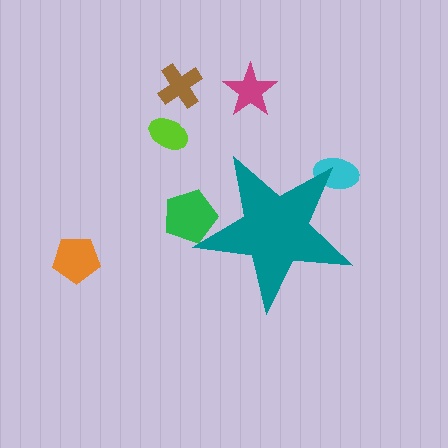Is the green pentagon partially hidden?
Yes, the green pentagon is partially hidden behind the teal star.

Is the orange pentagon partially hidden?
No, the orange pentagon is fully visible.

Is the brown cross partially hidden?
No, the brown cross is fully visible.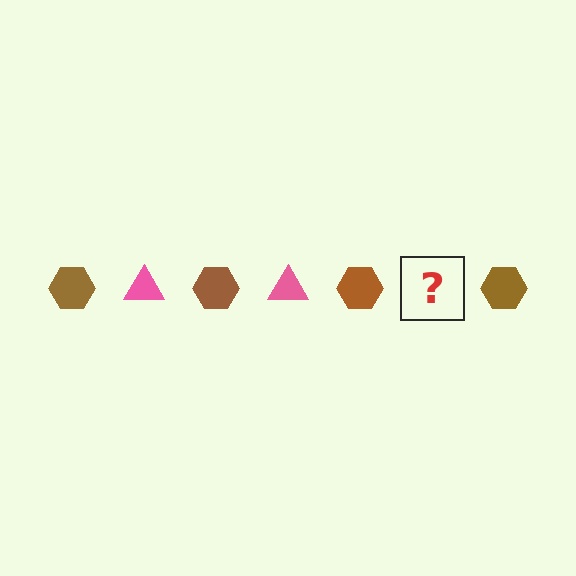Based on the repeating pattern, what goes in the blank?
The blank should be a pink triangle.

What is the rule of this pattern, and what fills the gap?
The rule is that the pattern alternates between brown hexagon and pink triangle. The gap should be filled with a pink triangle.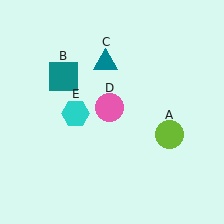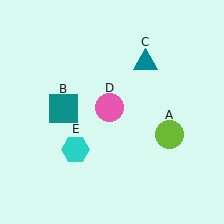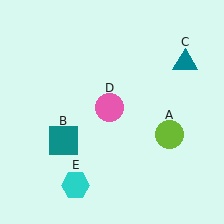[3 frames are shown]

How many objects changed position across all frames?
3 objects changed position: teal square (object B), teal triangle (object C), cyan hexagon (object E).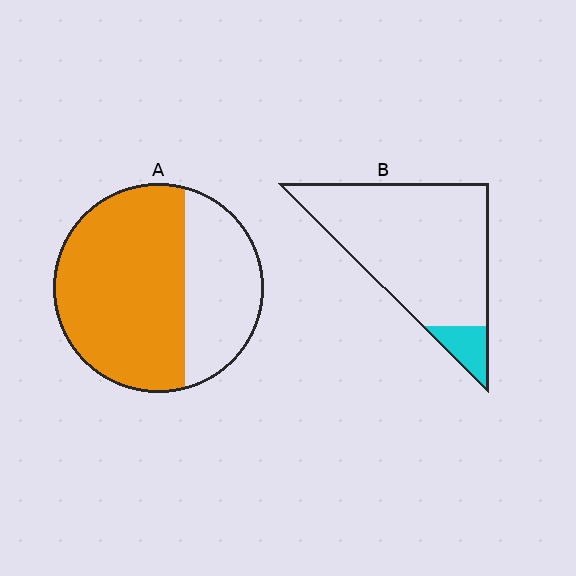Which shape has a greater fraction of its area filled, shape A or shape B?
Shape A.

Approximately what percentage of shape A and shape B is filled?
A is approximately 65% and B is approximately 10%.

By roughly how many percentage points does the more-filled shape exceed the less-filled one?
By roughly 55 percentage points (A over B).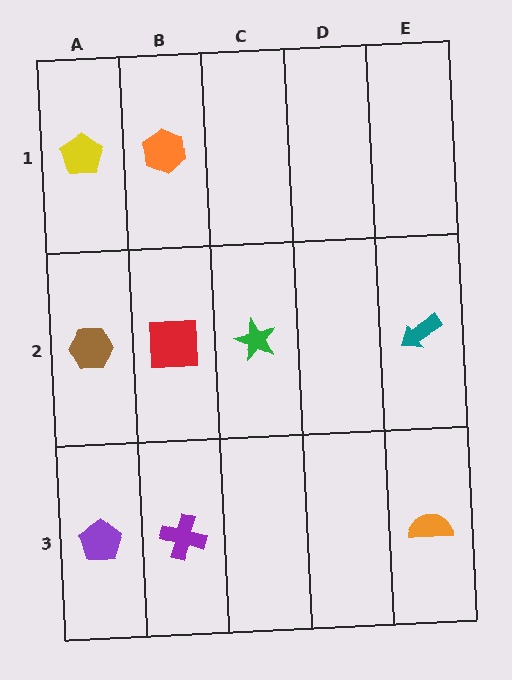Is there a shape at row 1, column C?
No, that cell is empty.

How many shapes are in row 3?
3 shapes.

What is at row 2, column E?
A teal arrow.